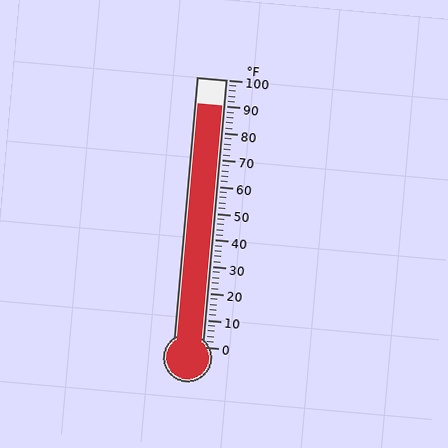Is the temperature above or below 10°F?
The temperature is above 10°F.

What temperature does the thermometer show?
The thermometer shows approximately 90°F.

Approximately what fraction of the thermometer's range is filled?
The thermometer is filled to approximately 90% of its range.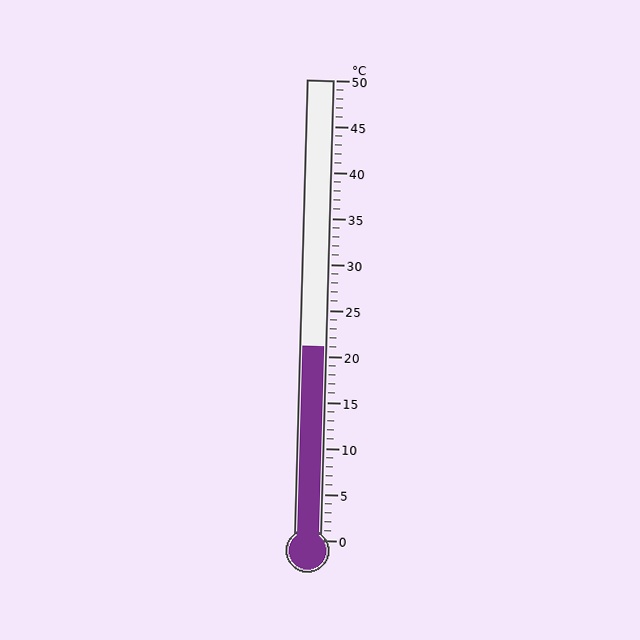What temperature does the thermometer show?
The thermometer shows approximately 21°C.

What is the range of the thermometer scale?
The thermometer scale ranges from 0°C to 50°C.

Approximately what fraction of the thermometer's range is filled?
The thermometer is filled to approximately 40% of its range.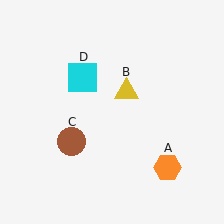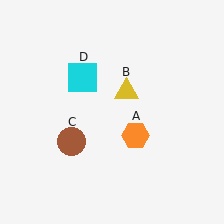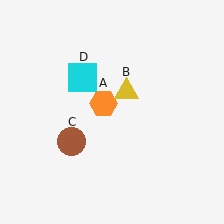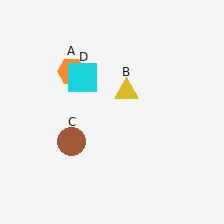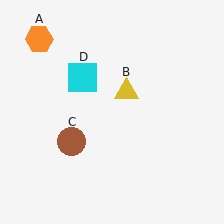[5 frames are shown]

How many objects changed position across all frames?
1 object changed position: orange hexagon (object A).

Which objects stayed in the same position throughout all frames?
Yellow triangle (object B) and brown circle (object C) and cyan square (object D) remained stationary.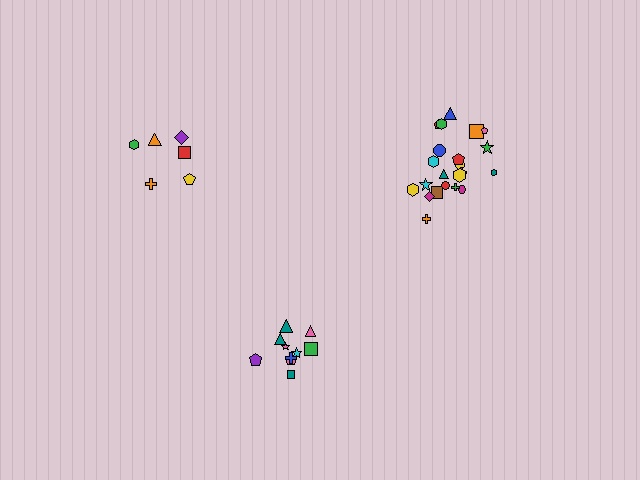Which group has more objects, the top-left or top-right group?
The top-right group.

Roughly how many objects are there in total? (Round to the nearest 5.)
Roughly 40 objects in total.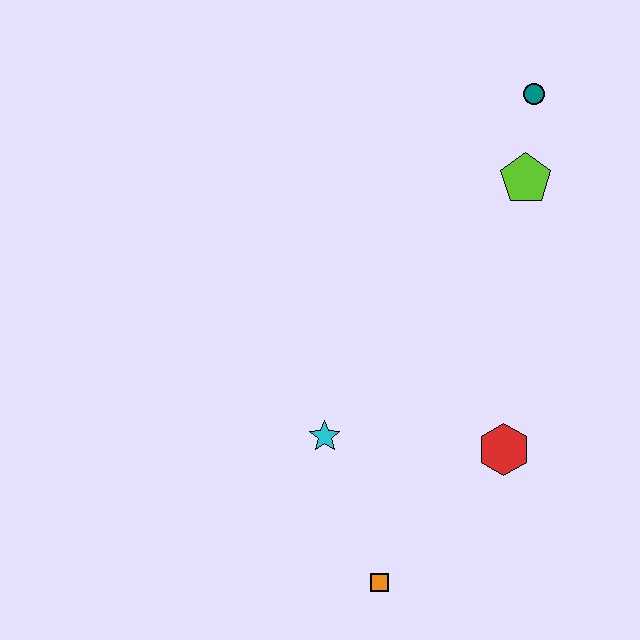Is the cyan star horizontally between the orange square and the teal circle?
No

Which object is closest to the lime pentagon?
The teal circle is closest to the lime pentagon.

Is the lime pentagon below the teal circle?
Yes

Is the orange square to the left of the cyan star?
No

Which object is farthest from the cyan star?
The teal circle is farthest from the cyan star.